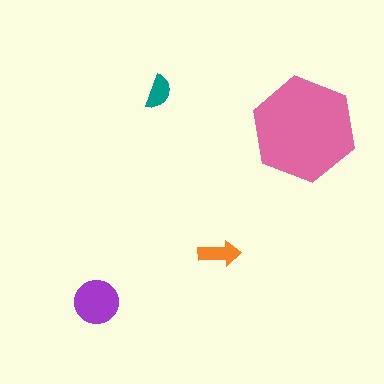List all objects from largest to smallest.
The pink hexagon, the purple circle, the orange arrow, the teal semicircle.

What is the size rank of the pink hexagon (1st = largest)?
1st.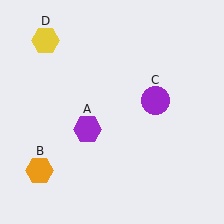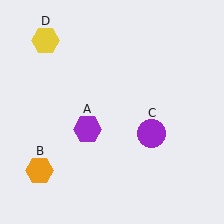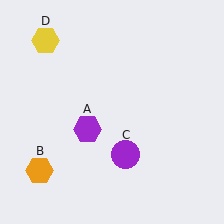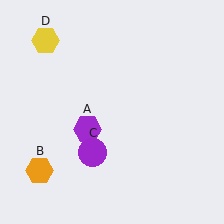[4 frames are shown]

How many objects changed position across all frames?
1 object changed position: purple circle (object C).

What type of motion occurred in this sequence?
The purple circle (object C) rotated clockwise around the center of the scene.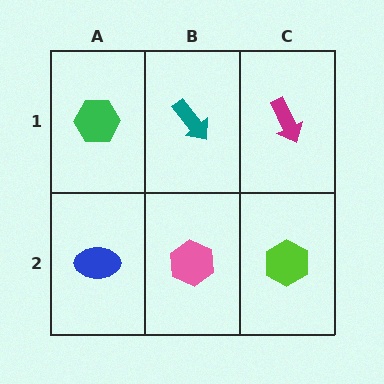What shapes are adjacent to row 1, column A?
A blue ellipse (row 2, column A), a teal arrow (row 1, column B).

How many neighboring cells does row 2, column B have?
3.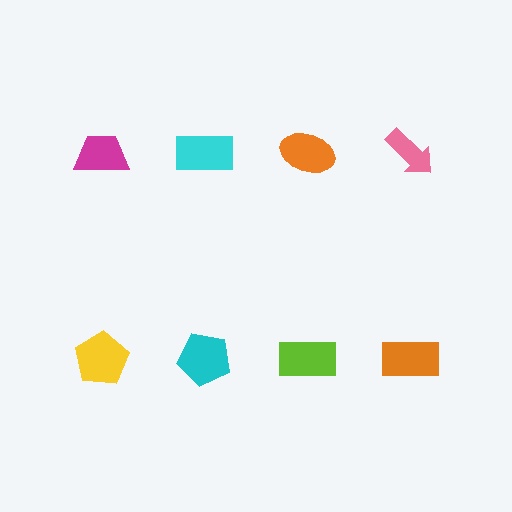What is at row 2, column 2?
A cyan pentagon.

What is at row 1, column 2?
A cyan rectangle.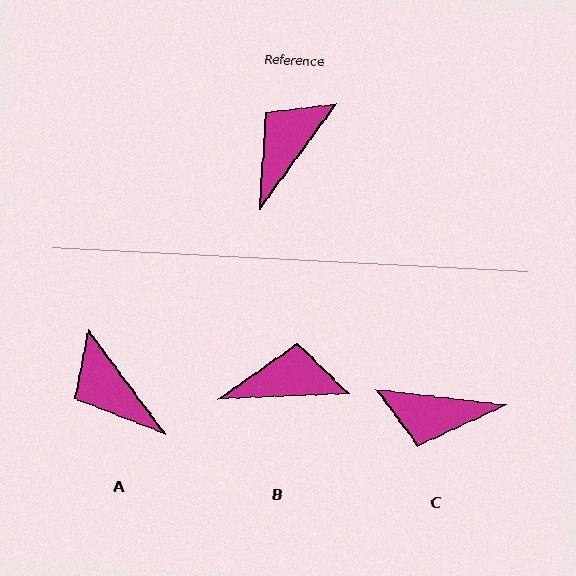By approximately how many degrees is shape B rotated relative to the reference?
Approximately 52 degrees clockwise.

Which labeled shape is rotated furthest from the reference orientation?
C, about 119 degrees away.